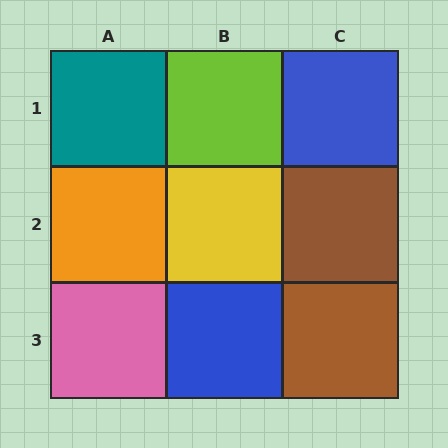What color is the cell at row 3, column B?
Blue.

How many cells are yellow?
1 cell is yellow.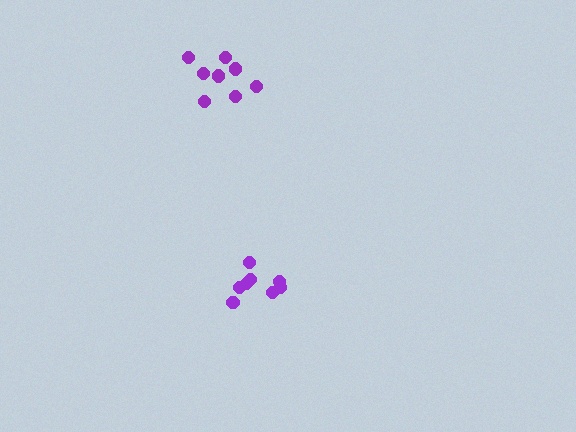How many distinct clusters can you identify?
There are 2 distinct clusters.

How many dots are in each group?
Group 1: 9 dots, Group 2: 9 dots (18 total).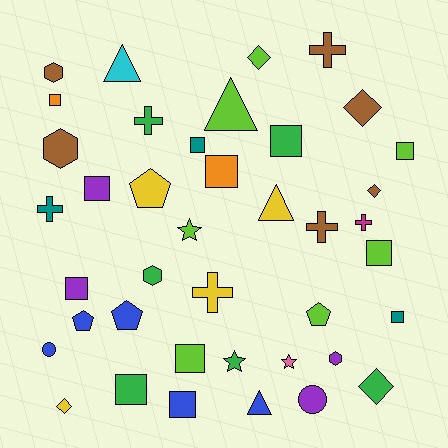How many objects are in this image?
There are 40 objects.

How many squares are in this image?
There are 12 squares.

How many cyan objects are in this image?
There is 1 cyan object.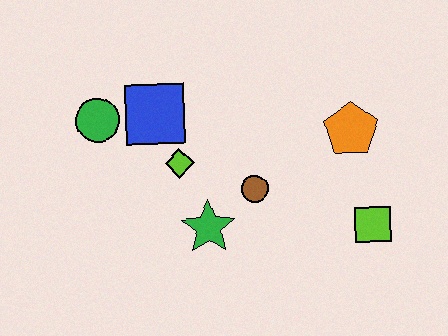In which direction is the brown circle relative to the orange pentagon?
The brown circle is to the left of the orange pentagon.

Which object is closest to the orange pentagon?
The lime square is closest to the orange pentagon.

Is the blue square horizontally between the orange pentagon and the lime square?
No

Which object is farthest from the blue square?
The lime square is farthest from the blue square.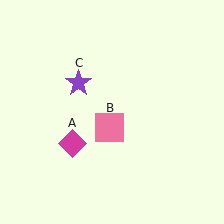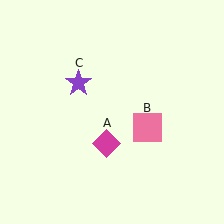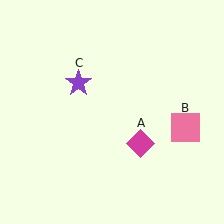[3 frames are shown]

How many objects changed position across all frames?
2 objects changed position: magenta diamond (object A), pink square (object B).